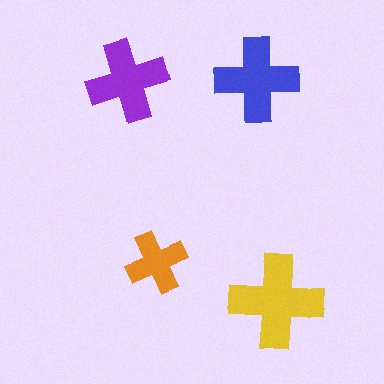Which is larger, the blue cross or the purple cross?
The blue one.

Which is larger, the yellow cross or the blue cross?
The yellow one.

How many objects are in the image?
There are 4 objects in the image.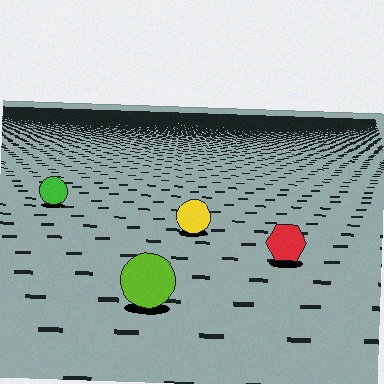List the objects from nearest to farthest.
From nearest to farthest: the lime circle, the red hexagon, the yellow circle, the green circle.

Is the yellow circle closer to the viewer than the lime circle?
No. The lime circle is closer — you can tell from the texture gradient: the ground texture is coarser near it.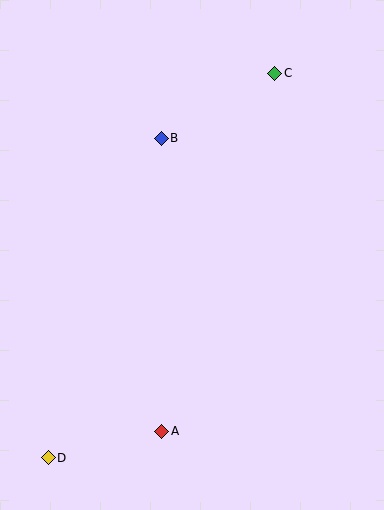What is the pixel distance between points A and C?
The distance between A and C is 375 pixels.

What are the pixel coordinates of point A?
Point A is at (162, 431).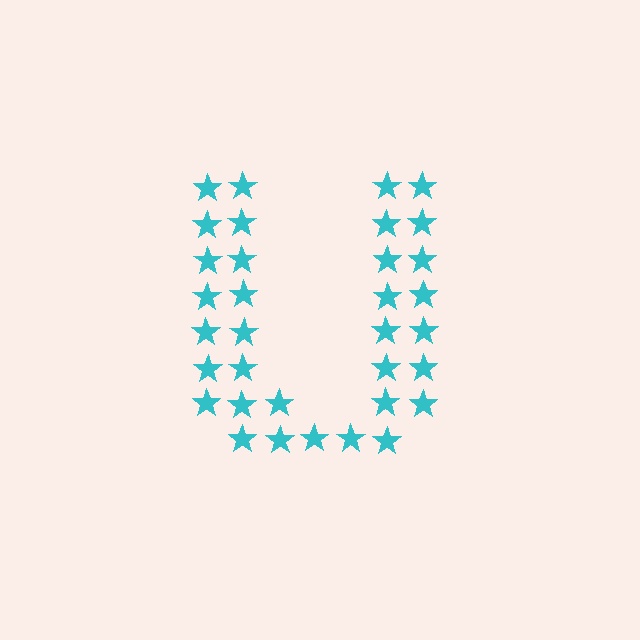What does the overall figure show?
The overall figure shows the letter U.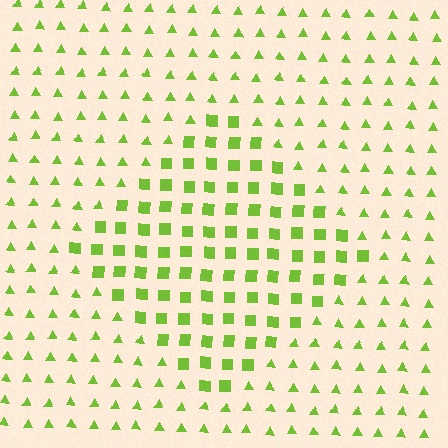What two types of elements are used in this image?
The image uses squares inside the diamond region and triangles outside it.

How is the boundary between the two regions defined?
The boundary is defined by a change in element shape: squares inside vs. triangles outside. All elements share the same color and spacing.